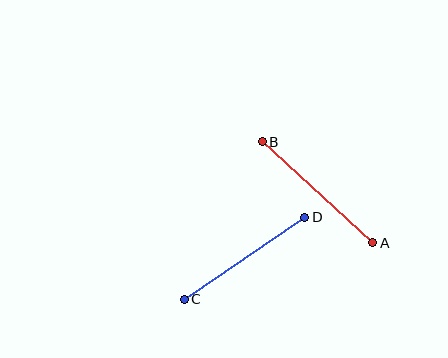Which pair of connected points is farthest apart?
Points A and B are farthest apart.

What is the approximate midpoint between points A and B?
The midpoint is at approximately (318, 192) pixels.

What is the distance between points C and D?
The distance is approximately 146 pixels.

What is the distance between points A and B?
The distance is approximately 150 pixels.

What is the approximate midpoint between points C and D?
The midpoint is at approximately (244, 258) pixels.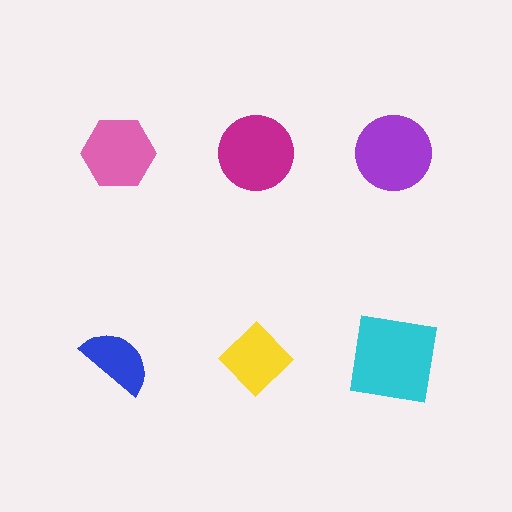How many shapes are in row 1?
3 shapes.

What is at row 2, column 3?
A cyan square.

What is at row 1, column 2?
A magenta circle.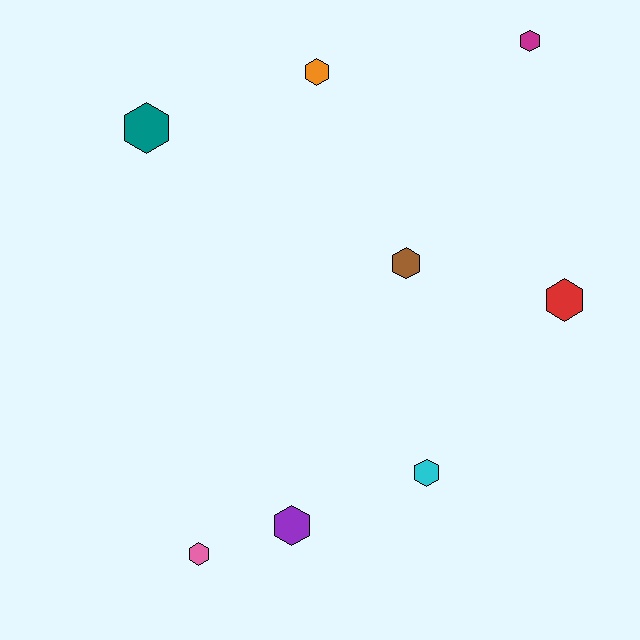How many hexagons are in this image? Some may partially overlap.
There are 8 hexagons.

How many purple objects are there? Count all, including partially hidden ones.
There is 1 purple object.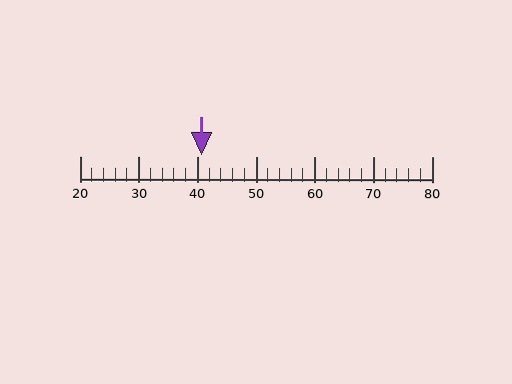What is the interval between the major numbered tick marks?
The major tick marks are spaced 10 units apart.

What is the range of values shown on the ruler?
The ruler shows values from 20 to 80.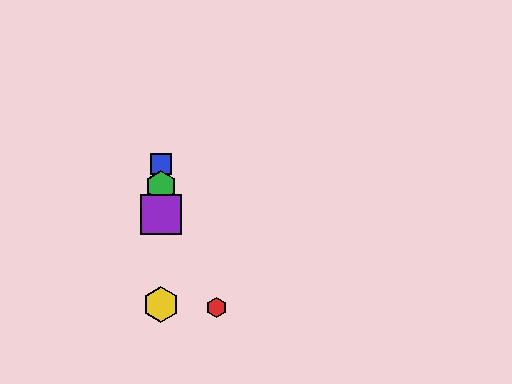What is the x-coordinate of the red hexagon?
The red hexagon is at x≈216.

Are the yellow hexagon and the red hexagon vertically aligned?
No, the yellow hexagon is at x≈161 and the red hexagon is at x≈216.